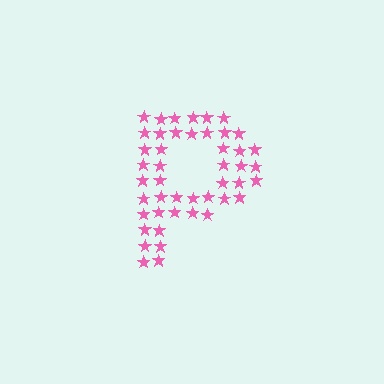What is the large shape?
The large shape is the letter P.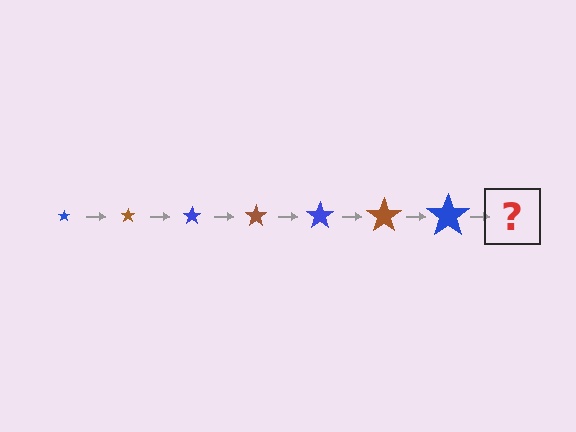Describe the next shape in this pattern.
It should be a brown star, larger than the previous one.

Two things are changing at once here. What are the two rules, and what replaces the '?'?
The two rules are that the star grows larger each step and the color cycles through blue and brown. The '?' should be a brown star, larger than the previous one.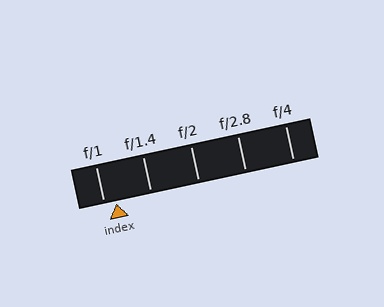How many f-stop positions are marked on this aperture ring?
There are 5 f-stop positions marked.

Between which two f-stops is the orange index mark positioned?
The index mark is between f/1 and f/1.4.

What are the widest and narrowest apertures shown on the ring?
The widest aperture shown is f/1 and the narrowest is f/4.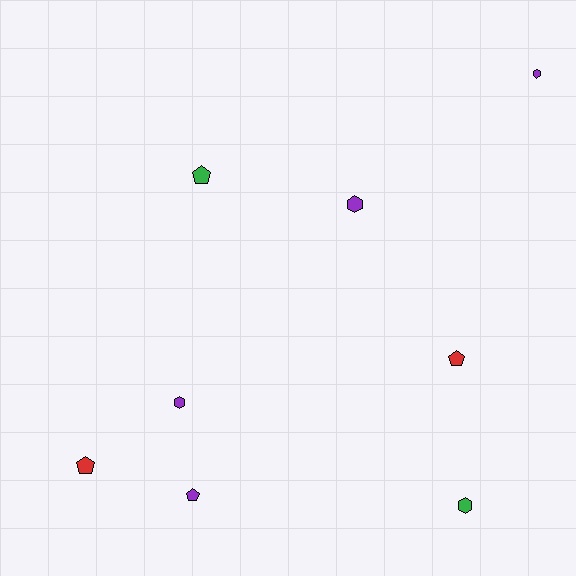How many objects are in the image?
There are 8 objects.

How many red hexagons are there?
There are no red hexagons.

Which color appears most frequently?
Purple, with 4 objects.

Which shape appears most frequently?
Hexagon, with 4 objects.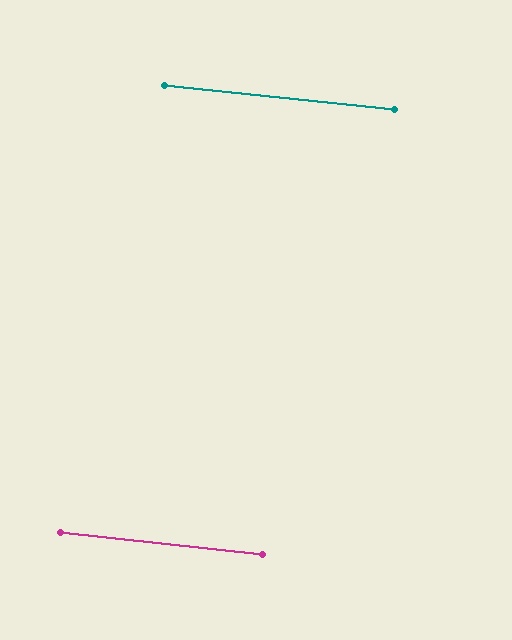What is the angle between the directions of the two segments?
Approximately 0 degrees.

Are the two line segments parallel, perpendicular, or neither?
Parallel — their directions differ by only 0.1°.